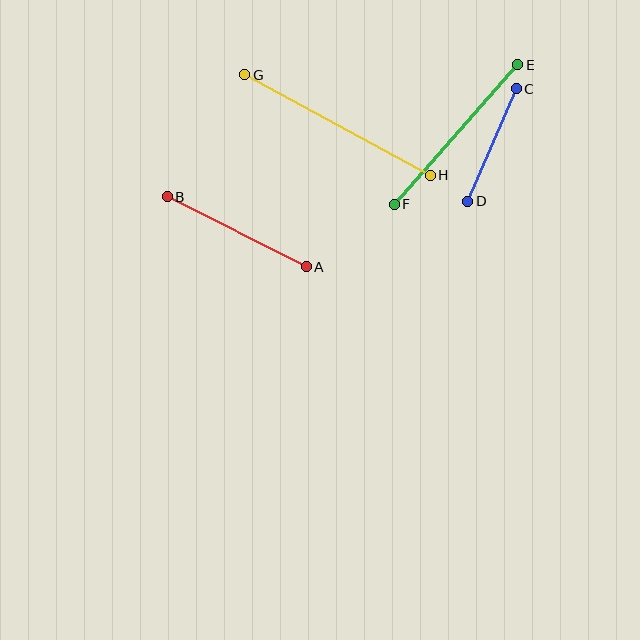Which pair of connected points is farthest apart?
Points G and H are farthest apart.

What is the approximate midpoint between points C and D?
The midpoint is at approximately (492, 145) pixels.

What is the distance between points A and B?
The distance is approximately 156 pixels.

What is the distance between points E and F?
The distance is approximately 186 pixels.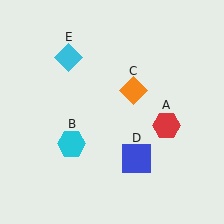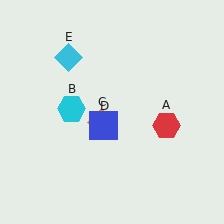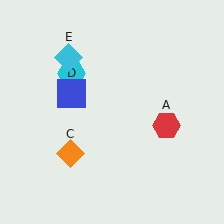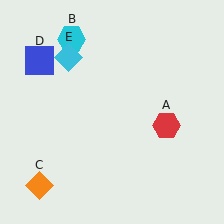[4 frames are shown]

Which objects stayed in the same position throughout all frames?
Red hexagon (object A) and cyan diamond (object E) remained stationary.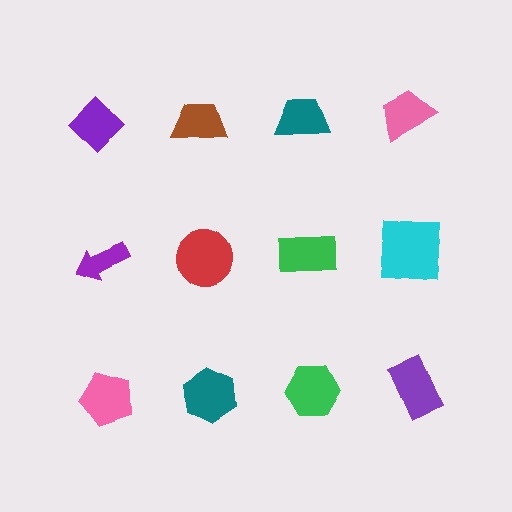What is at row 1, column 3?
A teal trapezoid.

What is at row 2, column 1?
A purple arrow.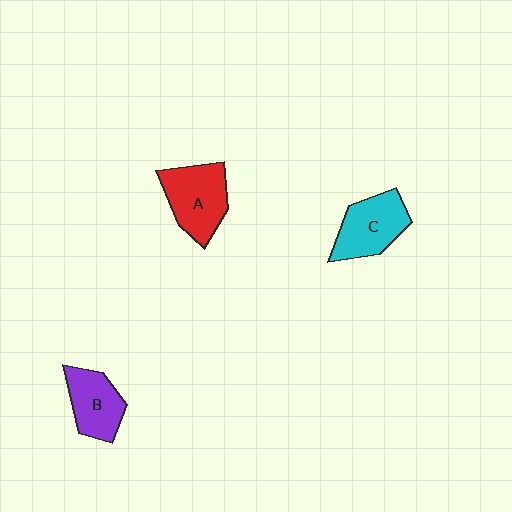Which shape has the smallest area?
Shape B (purple).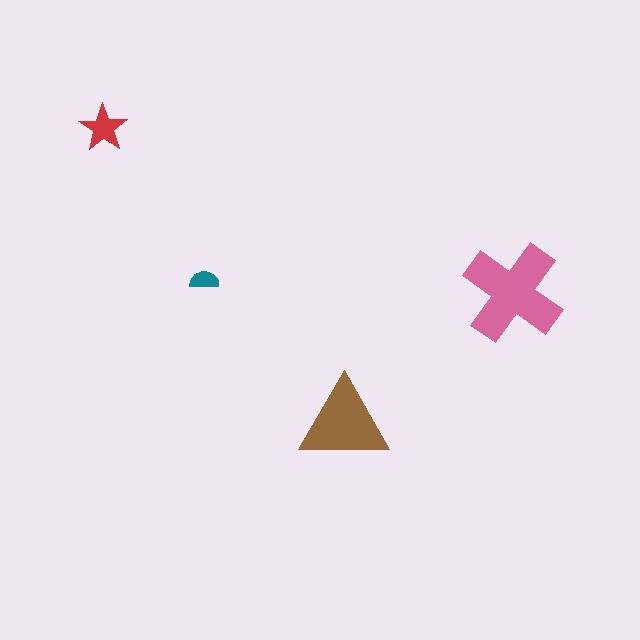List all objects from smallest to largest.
The teal semicircle, the red star, the brown triangle, the pink cross.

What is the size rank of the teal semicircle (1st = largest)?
4th.